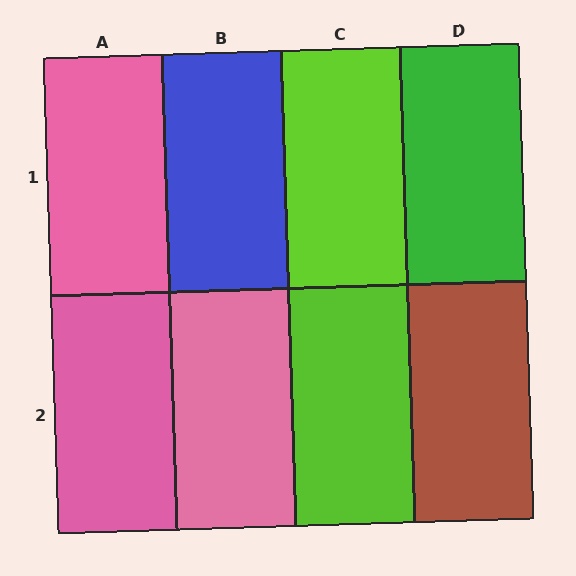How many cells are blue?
1 cell is blue.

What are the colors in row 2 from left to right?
Pink, pink, lime, brown.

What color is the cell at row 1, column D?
Green.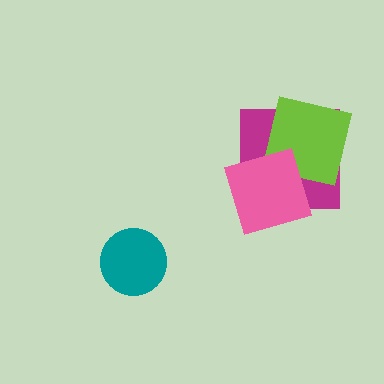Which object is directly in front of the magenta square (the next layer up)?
The lime square is directly in front of the magenta square.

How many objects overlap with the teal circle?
0 objects overlap with the teal circle.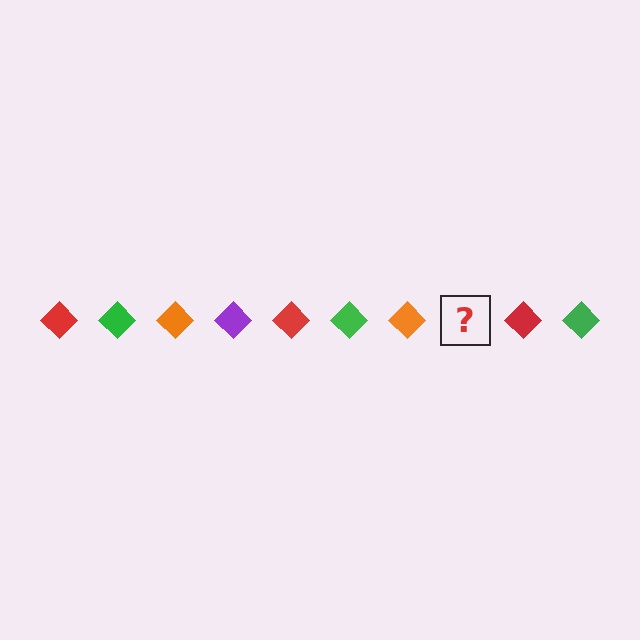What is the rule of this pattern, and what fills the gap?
The rule is that the pattern cycles through red, green, orange, purple diamonds. The gap should be filled with a purple diamond.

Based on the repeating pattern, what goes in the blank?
The blank should be a purple diamond.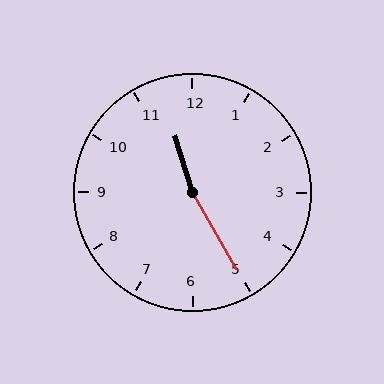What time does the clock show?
11:25.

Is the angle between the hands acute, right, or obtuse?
It is obtuse.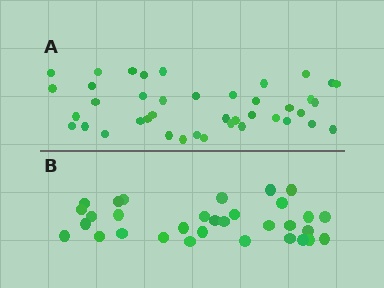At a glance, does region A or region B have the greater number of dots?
Region A (the top region) has more dots.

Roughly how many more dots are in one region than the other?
Region A has roughly 8 or so more dots than region B.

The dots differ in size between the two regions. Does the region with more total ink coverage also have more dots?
No. Region B has more total ink coverage because its dots are larger, but region A actually contains more individual dots. Total area can be misleading — the number of items is what matters here.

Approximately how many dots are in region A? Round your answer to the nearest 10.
About 40 dots. (The exact count is 41, which rounds to 40.)